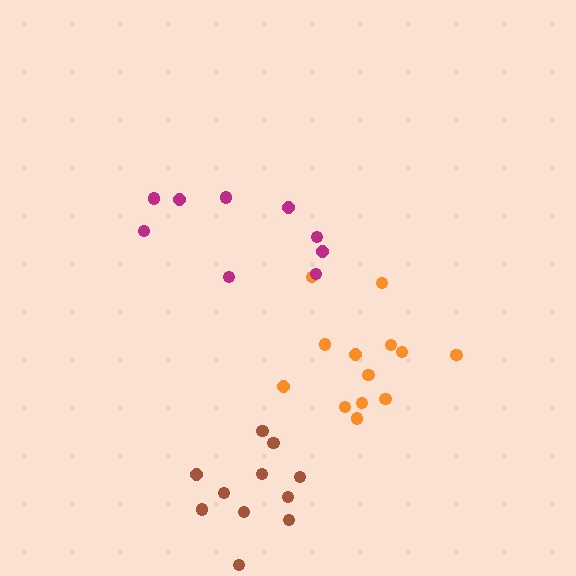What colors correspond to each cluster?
The clusters are colored: orange, magenta, brown.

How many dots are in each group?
Group 1: 13 dots, Group 2: 9 dots, Group 3: 11 dots (33 total).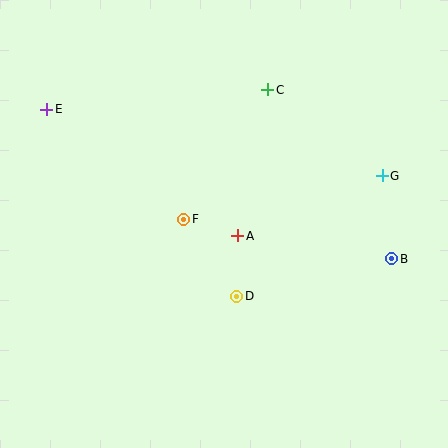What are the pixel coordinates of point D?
Point D is at (237, 296).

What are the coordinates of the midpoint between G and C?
The midpoint between G and C is at (325, 133).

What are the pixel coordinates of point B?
Point B is at (392, 259).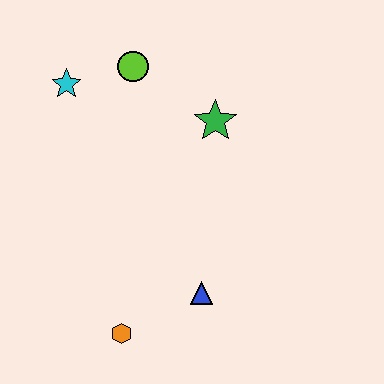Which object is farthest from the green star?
The orange hexagon is farthest from the green star.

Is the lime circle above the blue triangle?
Yes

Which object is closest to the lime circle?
The cyan star is closest to the lime circle.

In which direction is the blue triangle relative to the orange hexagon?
The blue triangle is to the right of the orange hexagon.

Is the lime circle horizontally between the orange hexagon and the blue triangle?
Yes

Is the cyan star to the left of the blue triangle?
Yes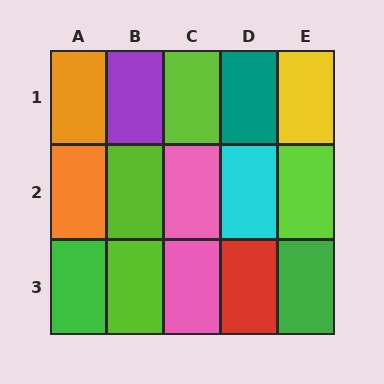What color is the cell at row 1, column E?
Yellow.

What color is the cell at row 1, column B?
Purple.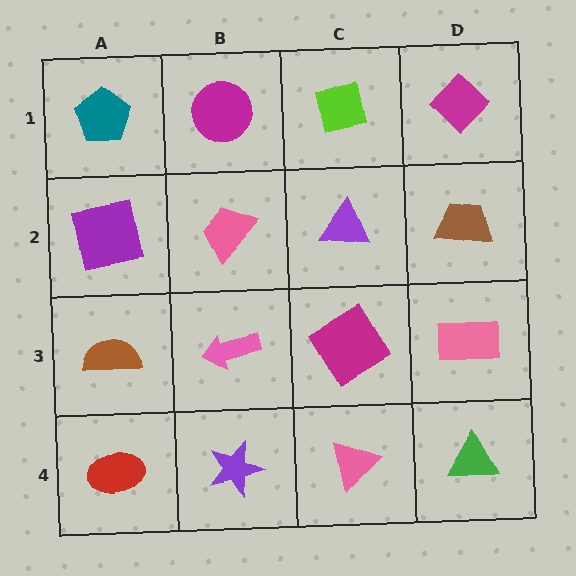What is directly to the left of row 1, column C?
A magenta circle.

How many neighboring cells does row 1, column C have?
3.